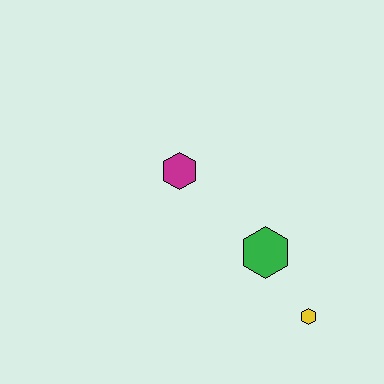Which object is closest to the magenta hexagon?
The green hexagon is closest to the magenta hexagon.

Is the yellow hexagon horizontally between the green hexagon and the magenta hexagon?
No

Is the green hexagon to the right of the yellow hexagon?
No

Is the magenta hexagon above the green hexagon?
Yes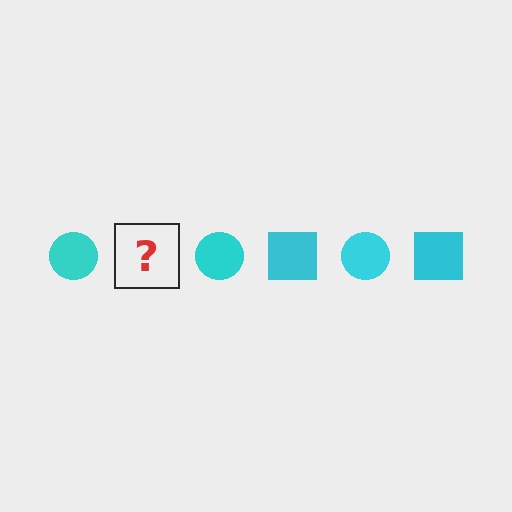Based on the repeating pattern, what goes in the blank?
The blank should be a cyan square.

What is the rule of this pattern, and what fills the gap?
The rule is that the pattern cycles through circle, square shapes in cyan. The gap should be filled with a cyan square.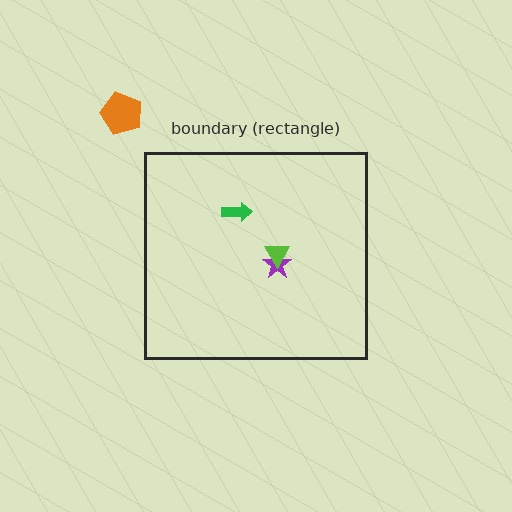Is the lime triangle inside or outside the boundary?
Inside.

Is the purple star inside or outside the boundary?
Inside.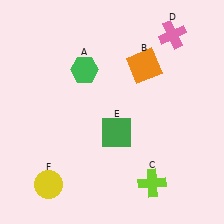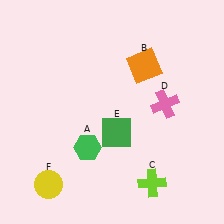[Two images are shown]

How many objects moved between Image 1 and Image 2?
2 objects moved between the two images.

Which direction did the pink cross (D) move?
The pink cross (D) moved down.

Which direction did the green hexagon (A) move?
The green hexagon (A) moved down.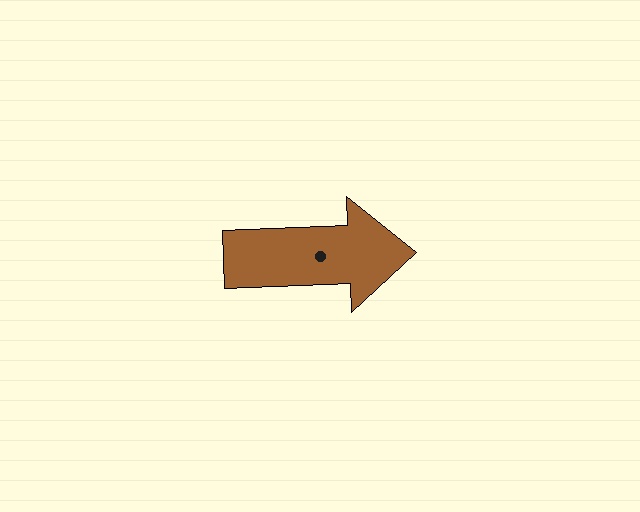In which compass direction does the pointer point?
East.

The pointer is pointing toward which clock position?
Roughly 3 o'clock.